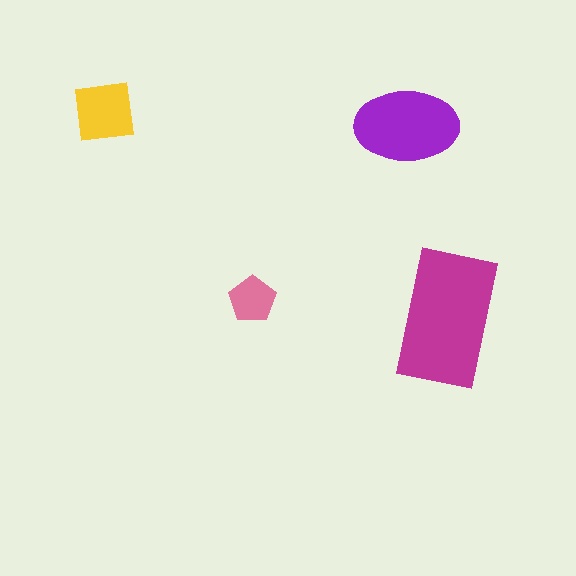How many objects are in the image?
There are 4 objects in the image.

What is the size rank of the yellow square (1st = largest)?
3rd.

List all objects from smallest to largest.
The pink pentagon, the yellow square, the purple ellipse, the magenta rectangle.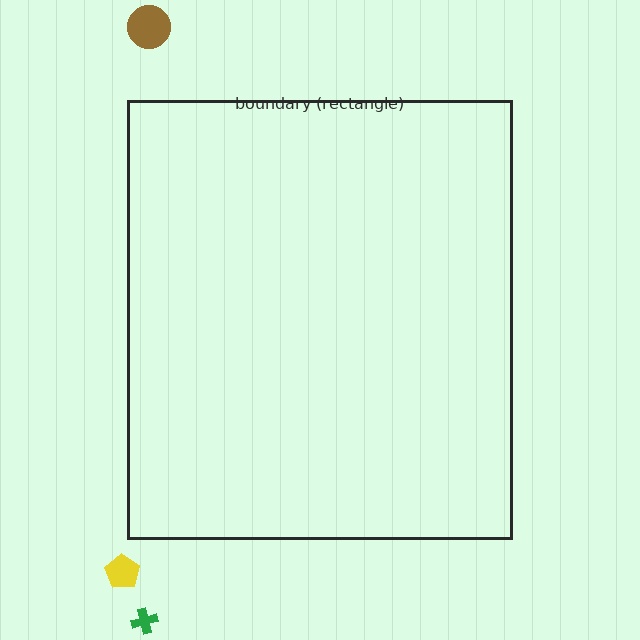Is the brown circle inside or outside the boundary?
Outside.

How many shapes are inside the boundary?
0 inside, 3 outside.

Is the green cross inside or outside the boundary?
Outside.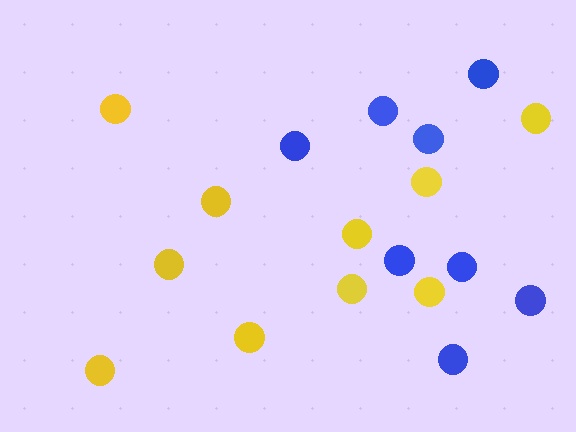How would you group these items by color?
There are 2 groups: one group of yellow circles (10) and one group of blue circles (8).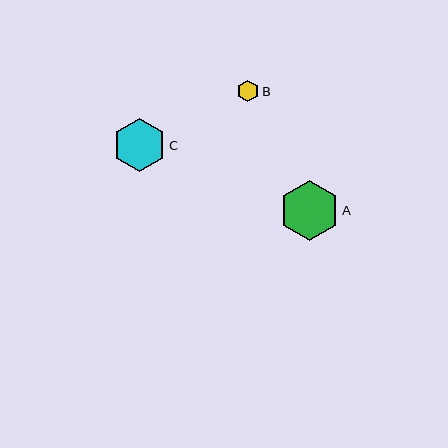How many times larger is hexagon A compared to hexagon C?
Hexagon A is approximately 1.1 times the size of hexagon C.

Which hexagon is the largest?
Hexagon A is the largest with a size of approximately 59 pixels.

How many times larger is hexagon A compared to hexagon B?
Hexagon A is approximately 2.8 times the size of hexagon B.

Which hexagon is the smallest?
Hexagon B is the smallest with a size of approximately 22 pixels.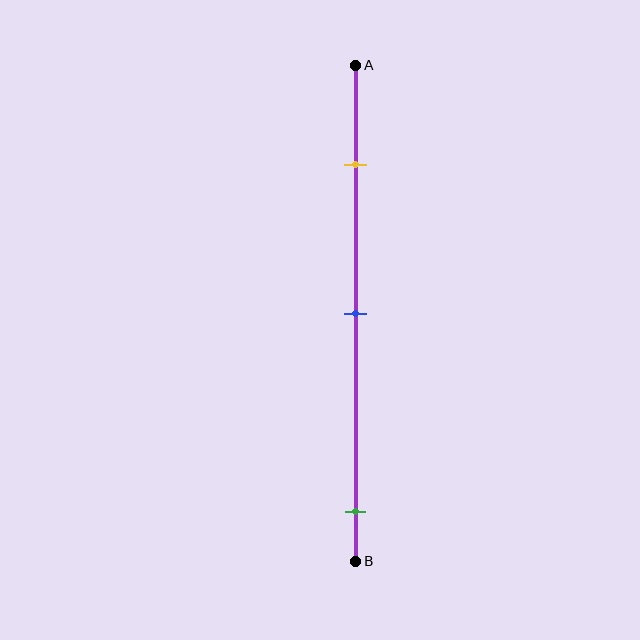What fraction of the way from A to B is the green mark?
The green mark is approximately 90% (0.9) of the way from A to B.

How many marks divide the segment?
There are 3 marks dividing the segment.